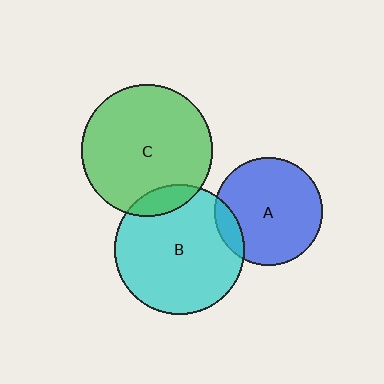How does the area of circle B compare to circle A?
Approximately 1.4 times.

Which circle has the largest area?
Circle C (green).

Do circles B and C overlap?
Yes.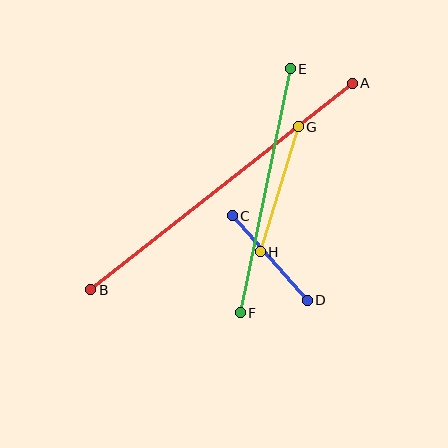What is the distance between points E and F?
The distance is approximately 249 pixels.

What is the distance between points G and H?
The distance is approximately 131 pixels.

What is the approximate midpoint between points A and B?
The midpoint is at approximately (222, 186) pixels.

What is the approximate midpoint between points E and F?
The midpoint is at approximately (265, 191) pixels.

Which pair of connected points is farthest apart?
Points A and B are farthest apart.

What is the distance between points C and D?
The distance is approximately 113 pixels.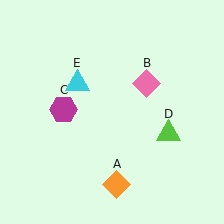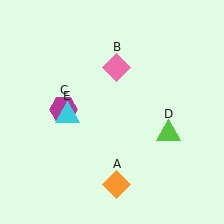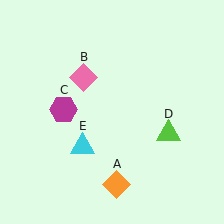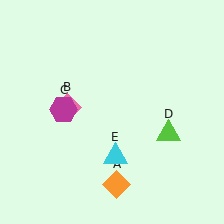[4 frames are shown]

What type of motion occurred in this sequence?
The pink diamond (object B), cyan triangle (object E) rotated counterclockwise around the center of the scene.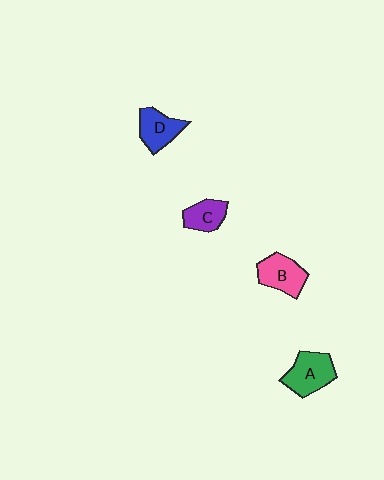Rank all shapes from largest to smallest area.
From largest to smallest: A (green), B (pink), D (blue), C (purple).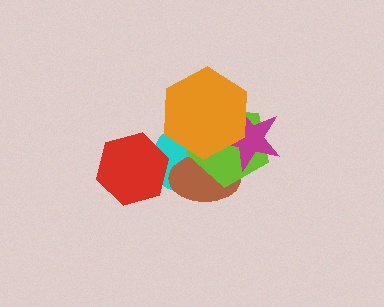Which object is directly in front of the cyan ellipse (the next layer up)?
The brown ellipse is directly in front of the cyan ellipse.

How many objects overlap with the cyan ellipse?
4 objects overlap with the cyan ellipse.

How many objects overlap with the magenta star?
3 objects overlap with the magenta star.